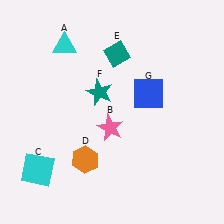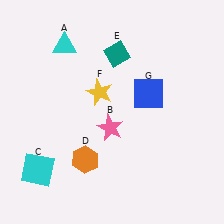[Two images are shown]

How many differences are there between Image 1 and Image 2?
There is 1 difference between the two images.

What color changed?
The star (F) changed from teal in Image 1 to yellow in Image 2.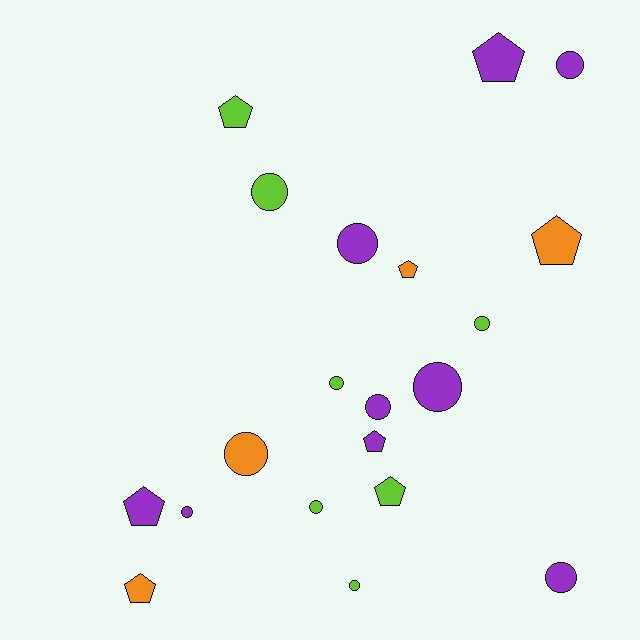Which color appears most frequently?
Purple, with 9 objects.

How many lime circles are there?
There are 5 lime circles.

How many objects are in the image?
There are 20 objects.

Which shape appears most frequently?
Circle, with 12 objects.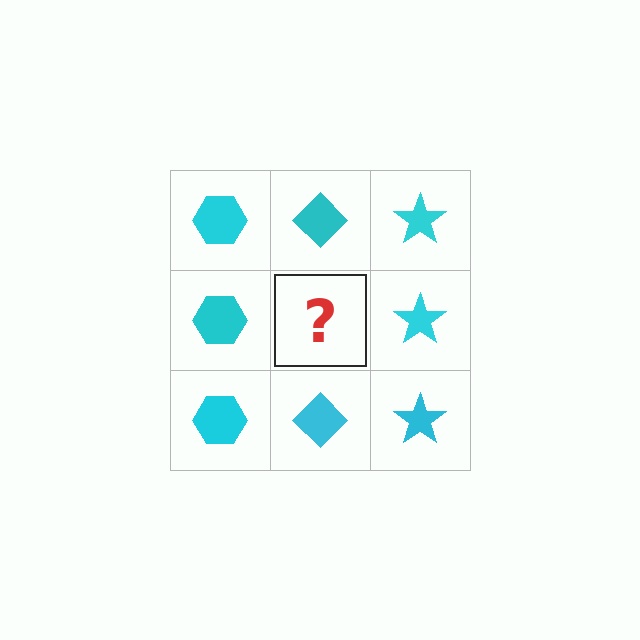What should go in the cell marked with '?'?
The missing cell should contain a cyan diamond.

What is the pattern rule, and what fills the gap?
The rule is that each column has a consistent shape. The gap should be filled with a cyan diamond.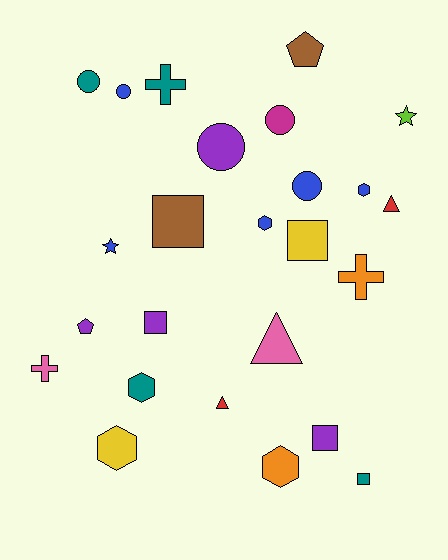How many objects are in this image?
There are 25 objects.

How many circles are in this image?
There are 5 circles.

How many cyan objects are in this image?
There are no cyan objects.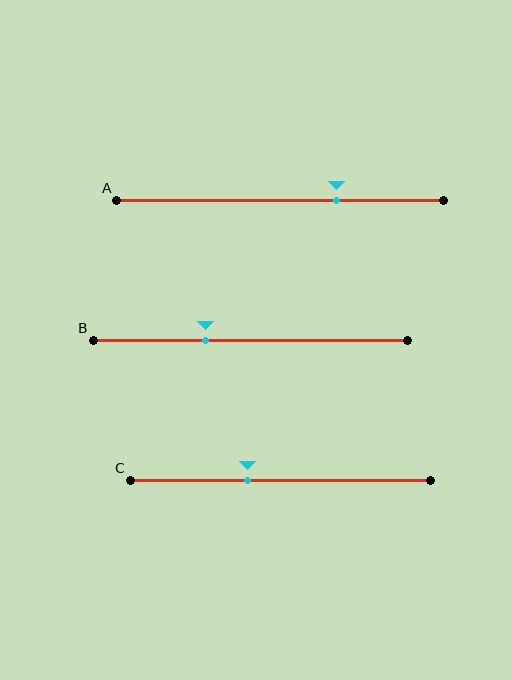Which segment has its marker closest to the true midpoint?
Segment C has its marker closest to the true midpoint.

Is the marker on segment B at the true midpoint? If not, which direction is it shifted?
No, the marker on segment B is shifted to the left by about 14% of the segment length.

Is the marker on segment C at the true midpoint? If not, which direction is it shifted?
No, the marker on segment C is shifted to the left by about 11% of the segment length.